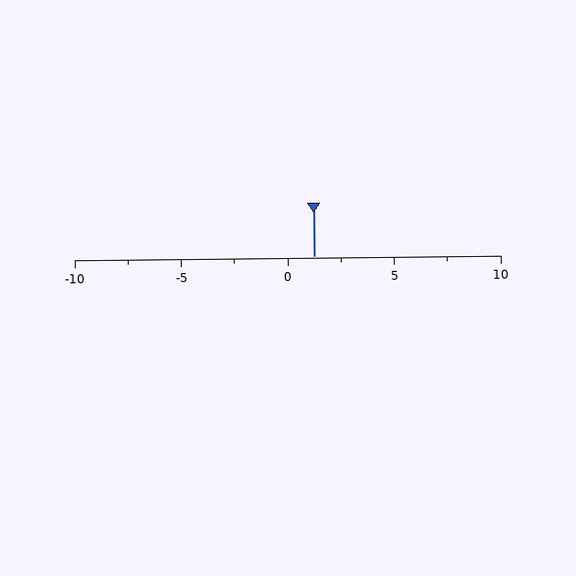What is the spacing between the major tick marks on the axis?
The major ticks are spaced 5 apart.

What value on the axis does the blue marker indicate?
The marker indicates approximately 1.2.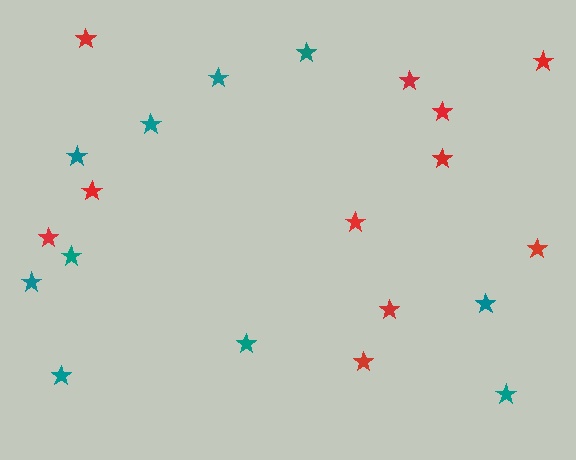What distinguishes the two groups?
There are 2 groups: one group of red stars (11) and one group of teal stars (10).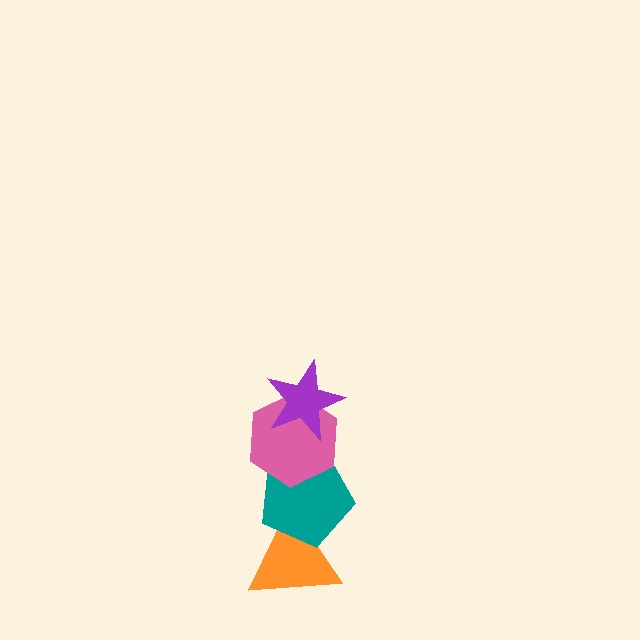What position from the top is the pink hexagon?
The pink hexagon is 2nd from the top.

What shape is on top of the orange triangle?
The teal pentagon is on top of the orange triangle.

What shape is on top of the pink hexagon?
The purple star is on top of the pink hexagon.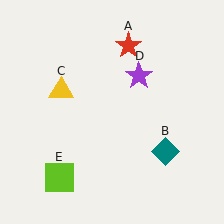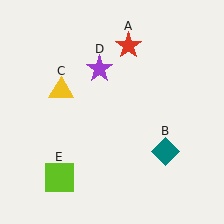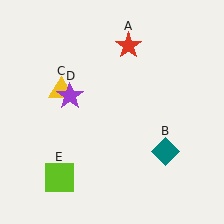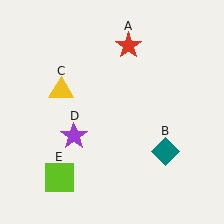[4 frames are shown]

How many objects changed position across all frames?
1 object changed position: purple star (object D).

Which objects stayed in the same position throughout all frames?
Red star (object A) and teal diamond (object B) and yellow triangle (object C) and lime square (object E) remained stationary.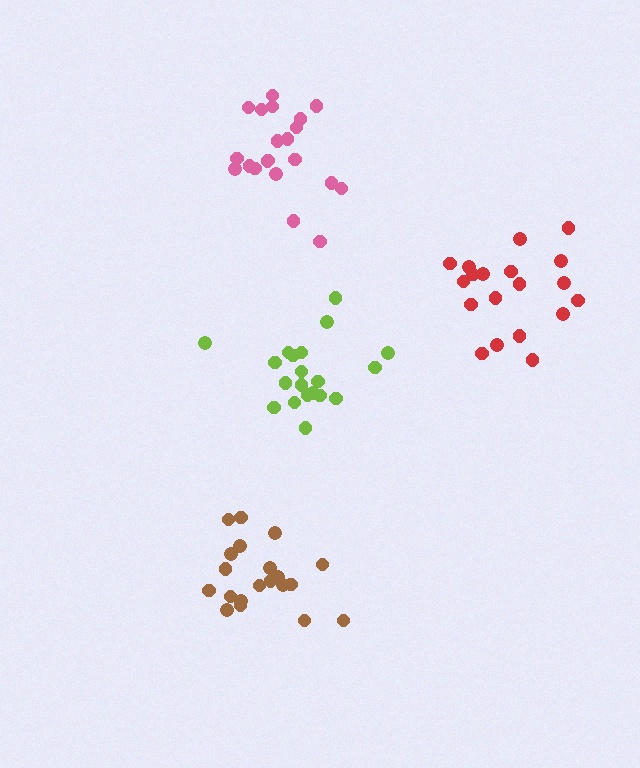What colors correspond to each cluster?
The clusters are colored: brown, pink, lime, red.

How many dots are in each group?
Group 1: 20 dots, Group 2: 21 dots, Group 3: 20 dots, Group 4: 19 dots (80 total).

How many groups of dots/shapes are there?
There are 4 groups.